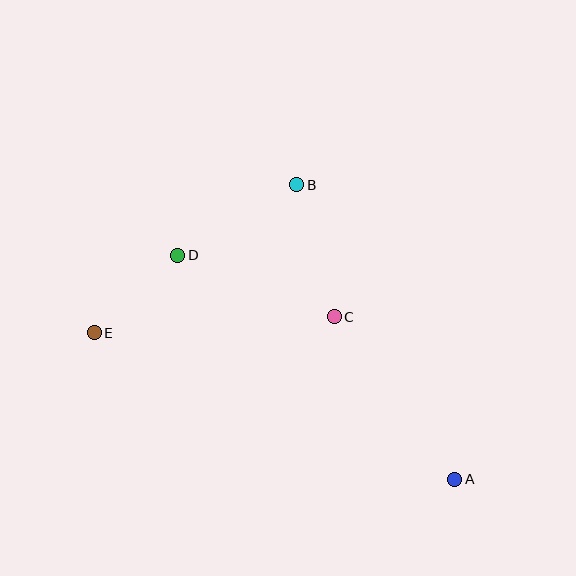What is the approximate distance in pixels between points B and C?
The distance between B and C is approximately 137 pixels.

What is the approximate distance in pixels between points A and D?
The distance between A and D is approximately 356 pixels.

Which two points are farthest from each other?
Points A and E are farthest from each other.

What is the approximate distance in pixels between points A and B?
The distance between A and B is approximately 334 pixels.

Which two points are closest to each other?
Points D and E are closest to each other.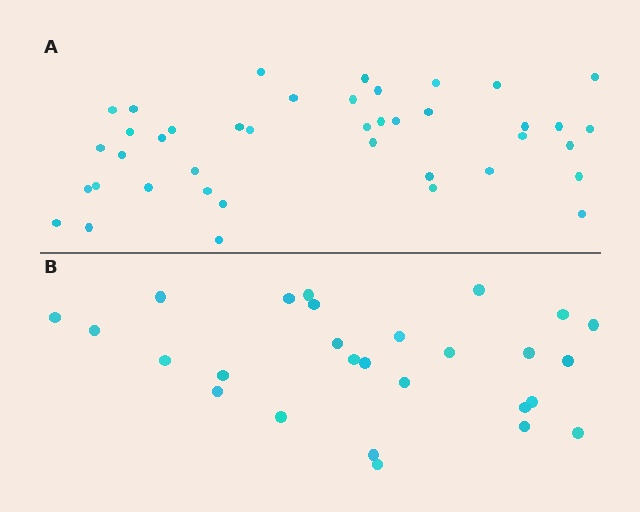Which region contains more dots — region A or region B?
Region A (the top region) has more dots.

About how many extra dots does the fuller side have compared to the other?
Region A has approximately 15 more dots than region B.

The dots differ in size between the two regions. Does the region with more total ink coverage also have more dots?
No. Region B has more total ink coverage because its dots are larger, but region A actually contains more individual dots. Total area can be misleading — the number of items is what matters here.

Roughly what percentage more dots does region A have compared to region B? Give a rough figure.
About 50% more.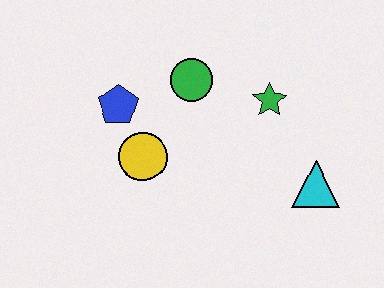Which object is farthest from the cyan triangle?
The blue pentagon is farthest from the cyan triangle.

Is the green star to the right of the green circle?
Yes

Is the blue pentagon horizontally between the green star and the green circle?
No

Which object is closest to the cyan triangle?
The green star is closest to the cyan triangle.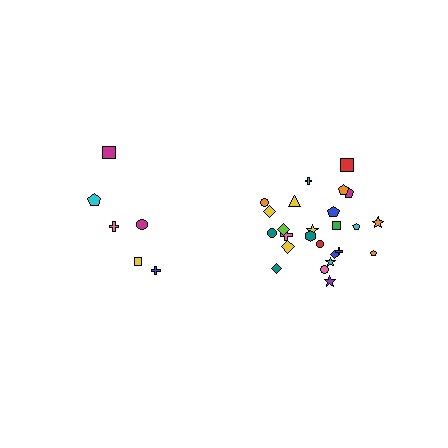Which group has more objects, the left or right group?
The right group.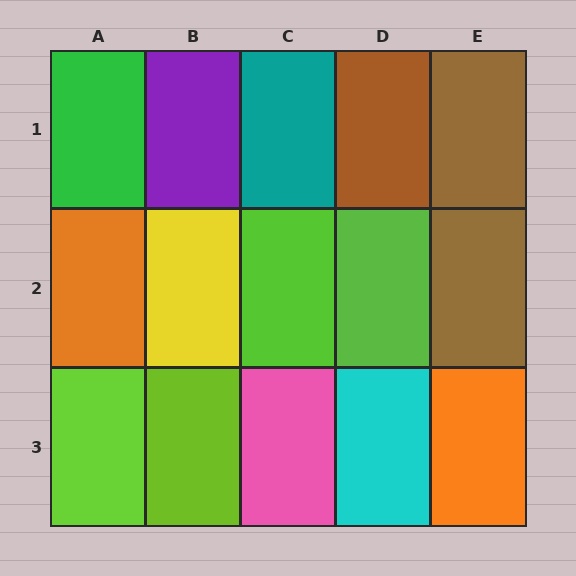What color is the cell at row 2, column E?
Brown.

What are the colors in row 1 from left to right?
Green, purple, teal, brown, brown.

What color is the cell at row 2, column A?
Orange.